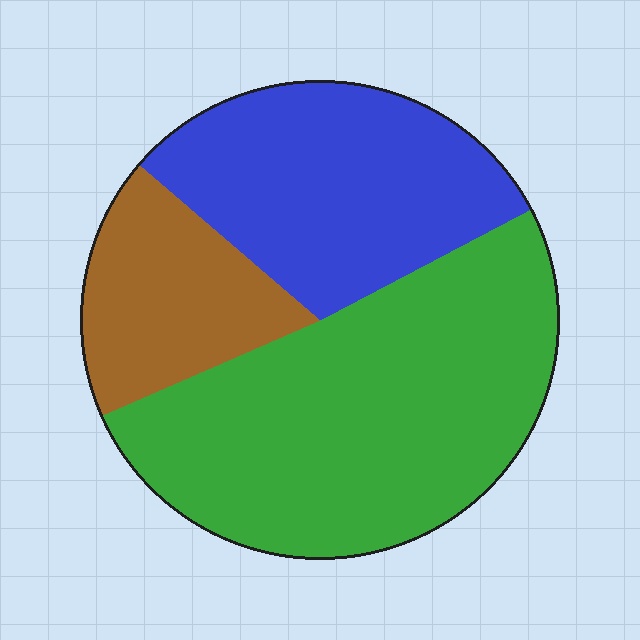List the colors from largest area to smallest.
From largest to smallest: green, blue, brown.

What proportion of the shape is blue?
Blue covers 31% of the shape.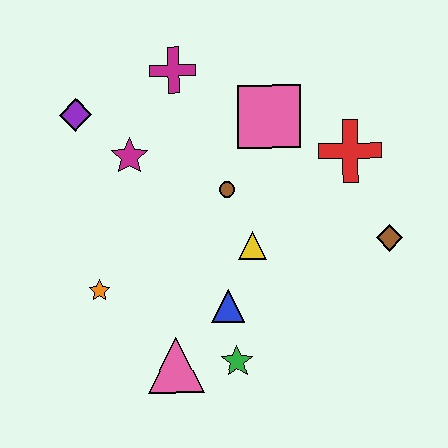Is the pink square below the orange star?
No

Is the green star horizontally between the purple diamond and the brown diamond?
Yes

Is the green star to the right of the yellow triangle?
No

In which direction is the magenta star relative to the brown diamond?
The magenta star is to the left of the brown diamond.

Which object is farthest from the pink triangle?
The magenta cross is farthest from the pink triangle.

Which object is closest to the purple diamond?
The magenta star is closest to the purple diamond.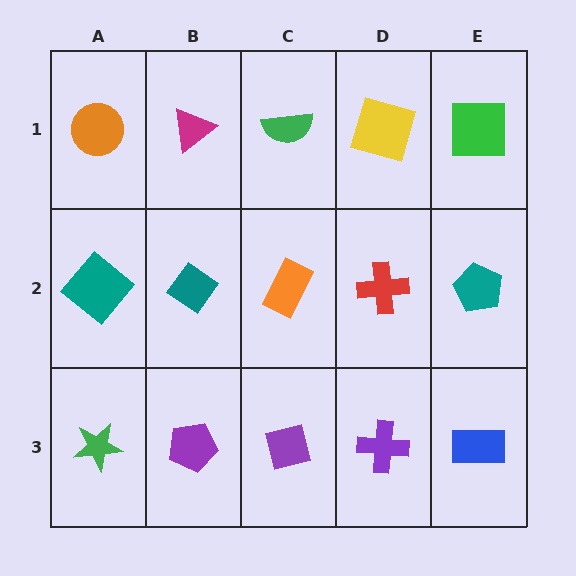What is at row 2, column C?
An orange rectangle.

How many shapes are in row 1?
5 shapes.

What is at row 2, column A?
A teal diamond.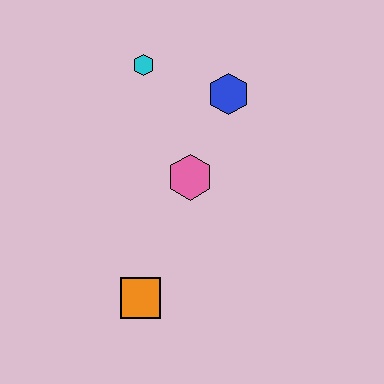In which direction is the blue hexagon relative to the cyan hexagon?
The blue hexagon is to the right of the cyan hexagon.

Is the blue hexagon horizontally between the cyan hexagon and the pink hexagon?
No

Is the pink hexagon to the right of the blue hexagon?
No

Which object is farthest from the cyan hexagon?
The orange square is farthest from the cyan hexagon.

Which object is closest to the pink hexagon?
The blue hexagon is closest to the pink hexagon.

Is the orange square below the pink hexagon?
Yes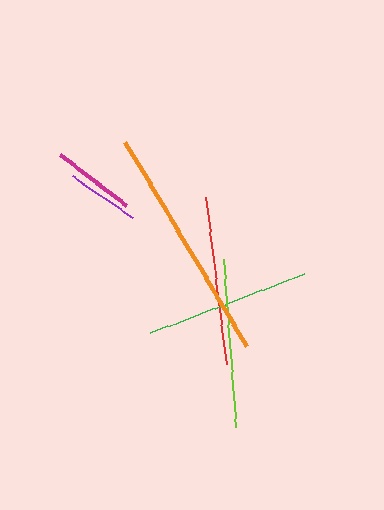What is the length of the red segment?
The red segment is approximately 167 pixels long.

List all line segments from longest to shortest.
From longest to shortest: orange, lime, red, green, magenta, purple.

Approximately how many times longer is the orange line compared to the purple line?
The orange line is approximately 3.3 times the length of the purple line.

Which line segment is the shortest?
The purple line is the shortest at approximately 73 pixels.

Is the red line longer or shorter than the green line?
The red line is longer than the green line.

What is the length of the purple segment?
The purple segment is approximately 73 pixels long.